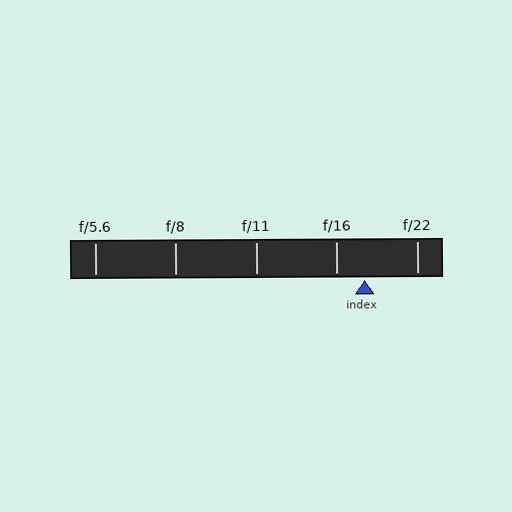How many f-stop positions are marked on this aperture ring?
There are 5 f-stop positions marked.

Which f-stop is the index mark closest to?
The index mark is closest to f/16.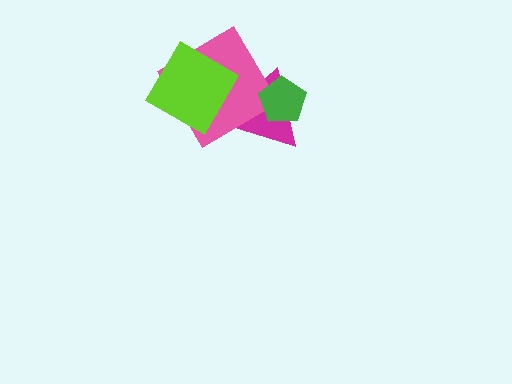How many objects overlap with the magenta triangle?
3 objects overlap with the magenta triangle.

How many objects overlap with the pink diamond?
2 objects overlap with the pink diamond.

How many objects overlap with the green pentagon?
1 object overlaps with the green pentagon.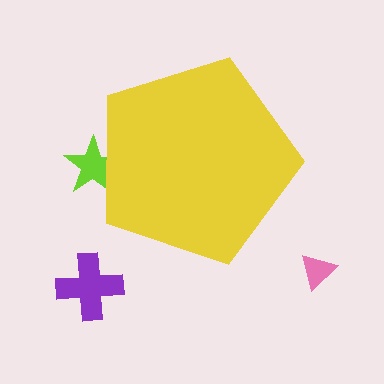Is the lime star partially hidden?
Yes, the lime star is partially hidden behind the yellow pentagon.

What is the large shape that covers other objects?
A yellow pentagon.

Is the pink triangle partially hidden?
No, the pink triangle is fully visible.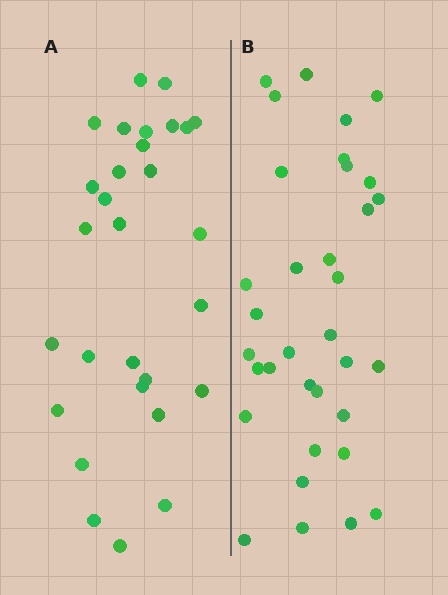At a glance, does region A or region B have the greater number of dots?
Region B (the right region) has more dots.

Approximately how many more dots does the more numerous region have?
Region B has about 5 more dots than region A.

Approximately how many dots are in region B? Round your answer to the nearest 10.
About 30 dots. (The exact count is 34, which rounds to 30.)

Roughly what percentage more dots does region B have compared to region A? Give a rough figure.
About 15% more.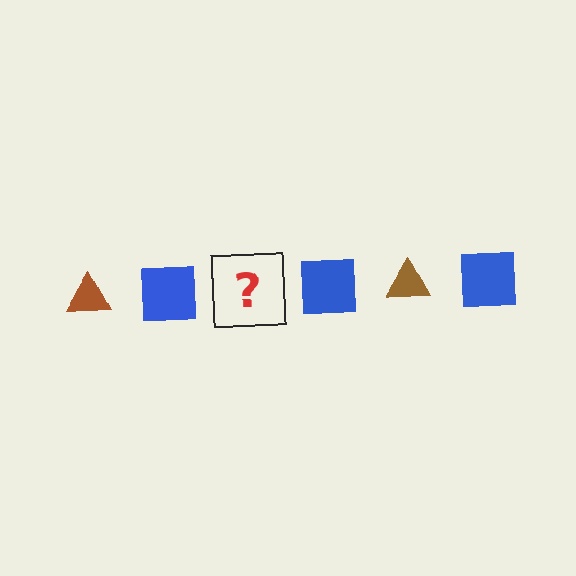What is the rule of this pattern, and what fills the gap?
The rule is that the pattern alternates between brown triangle and blue square. The gap should be filled with a brown triangle.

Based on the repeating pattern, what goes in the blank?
The blank should be a brown triangle.